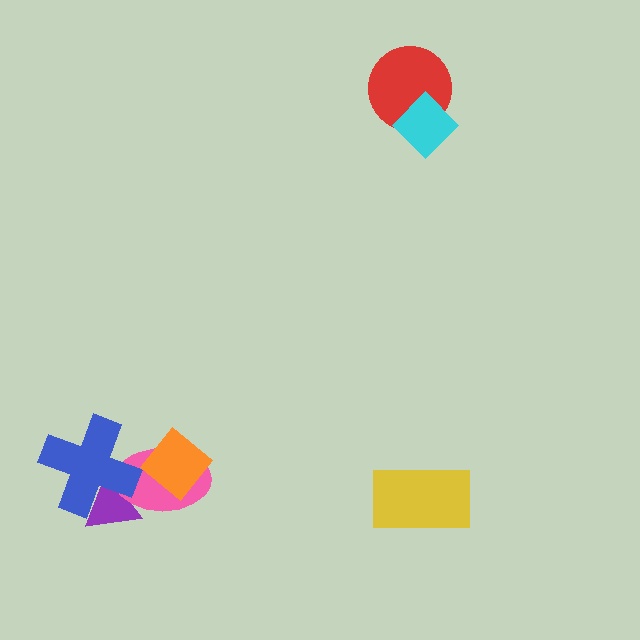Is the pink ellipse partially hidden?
Yes, it is partially covered by another shape.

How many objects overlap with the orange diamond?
1 object overlaps with the orange diamond.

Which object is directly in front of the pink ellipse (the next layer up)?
The blue cross is directly in front of the pink ellipse.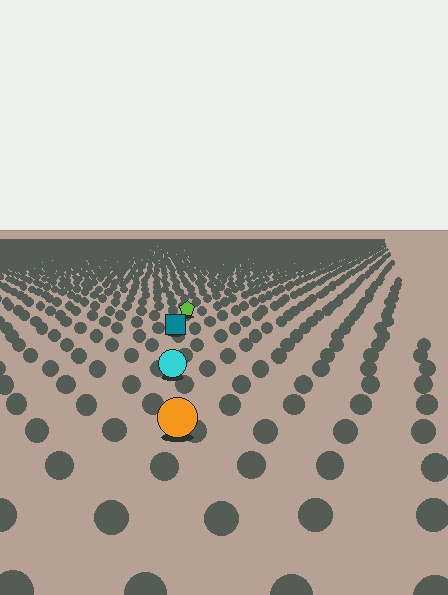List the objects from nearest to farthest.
From nearest to farthest: the orange circle, the cyan circle, the teal square, the lime pentagon.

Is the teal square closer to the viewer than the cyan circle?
No. The cyan circle is closer — you can tell from the texture gradient: the ground texture is coarser near it.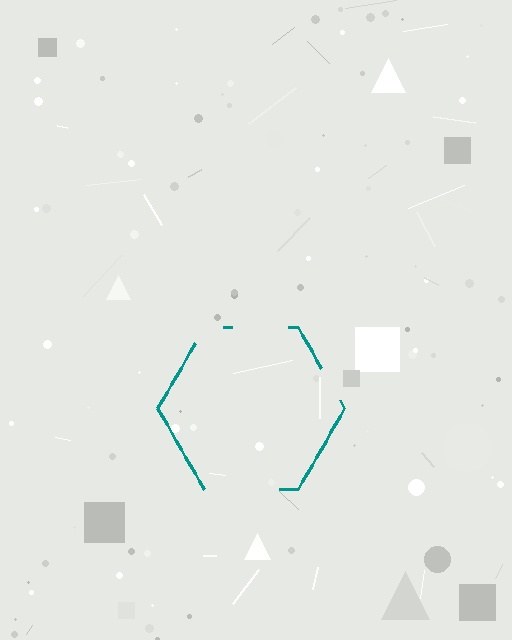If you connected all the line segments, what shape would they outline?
They would outline a hexagon.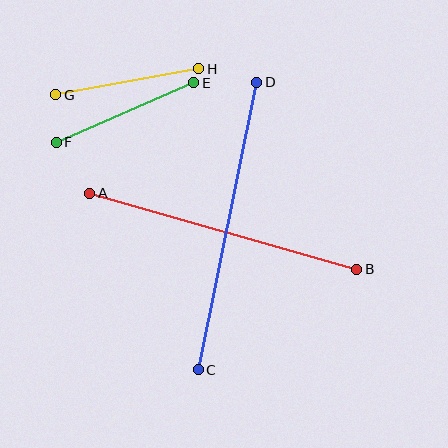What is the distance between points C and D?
The distance is approximately 293 pixels.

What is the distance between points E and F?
The distance is approximately 150 pixels.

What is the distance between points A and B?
The distance is approximately 278 pixels.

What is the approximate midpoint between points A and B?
The midpoint is at approximately (223, 231) pixels.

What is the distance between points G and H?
The distance is approximately 145 pixels.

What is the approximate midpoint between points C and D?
The midpoint is at approximately (227, 226) pixels.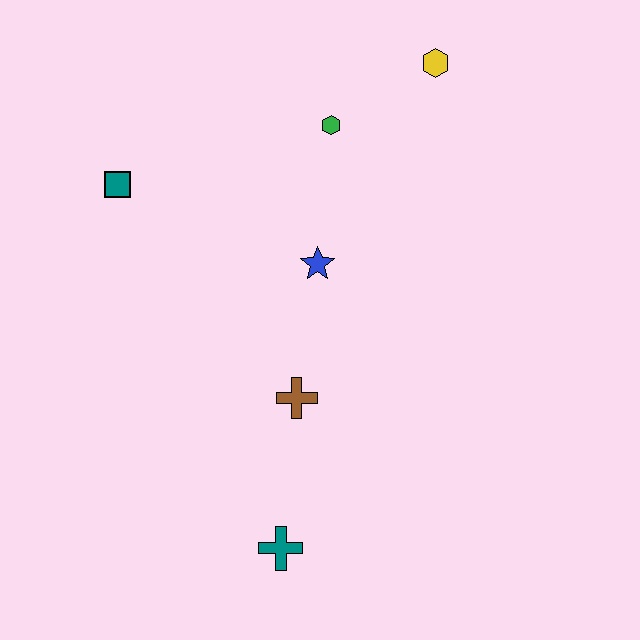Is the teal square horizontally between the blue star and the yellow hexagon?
No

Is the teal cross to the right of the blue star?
No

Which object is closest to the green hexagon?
The yellow hexagon is closest to the green hexagon.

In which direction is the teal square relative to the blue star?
The teal square is to the left of the blue star.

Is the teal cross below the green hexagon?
Yes